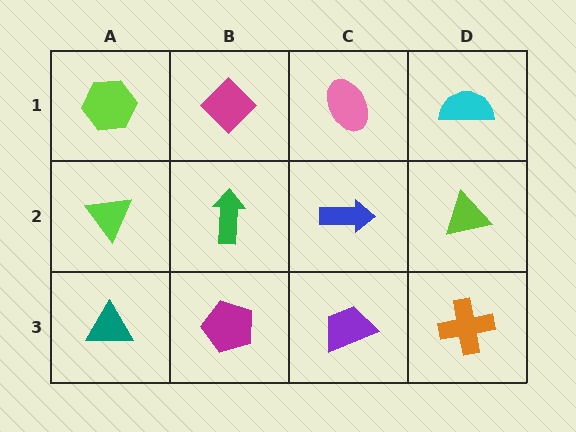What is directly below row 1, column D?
A lime triangle.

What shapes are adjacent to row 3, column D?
A lime triangle (row 2, column D), a purple trapezoid (row 3, column C).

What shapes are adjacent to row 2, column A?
A lime hexagon (row 1, column A), a teal triangle (row 3, column A), a green arrow (row 2, column B).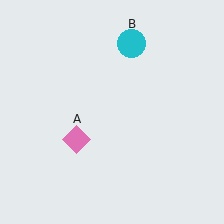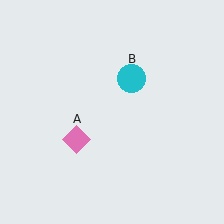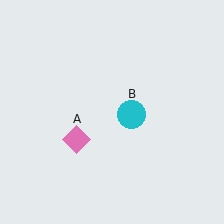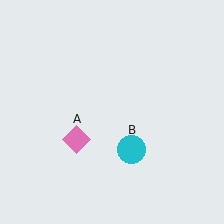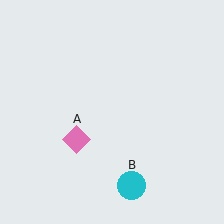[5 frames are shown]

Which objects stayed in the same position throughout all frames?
Pink diamond (object A) remained stationary.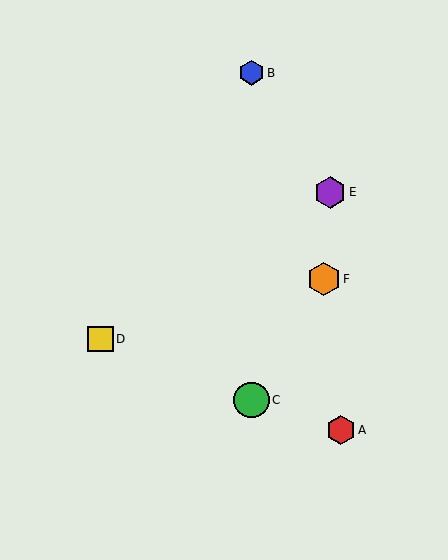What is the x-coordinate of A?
Object A is at x≈341.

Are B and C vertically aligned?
Yes, both are at x≈252.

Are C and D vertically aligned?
No, C is at x≈252 and D is at x≈100.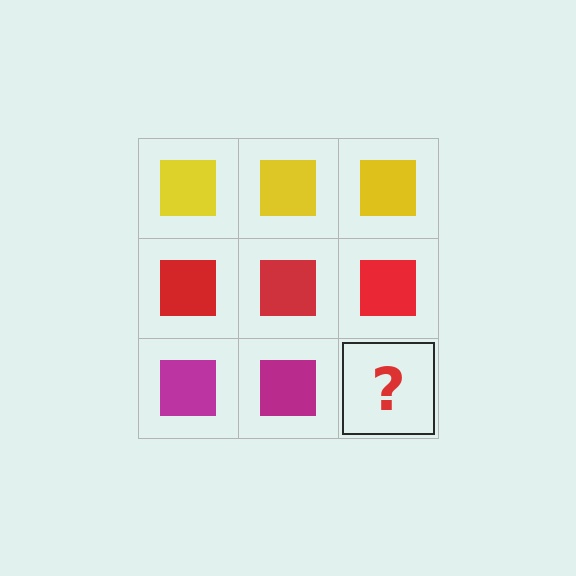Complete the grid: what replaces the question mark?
The question mark should be replaced with a magenta square.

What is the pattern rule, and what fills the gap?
The rule is that each row has a consistent color. The gap should be filled with a magenta square.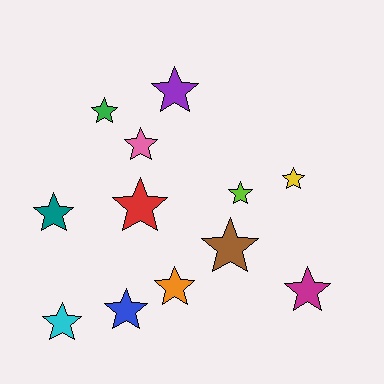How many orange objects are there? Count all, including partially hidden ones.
There is 1 orange object.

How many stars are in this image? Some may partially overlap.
There are 12 stars.